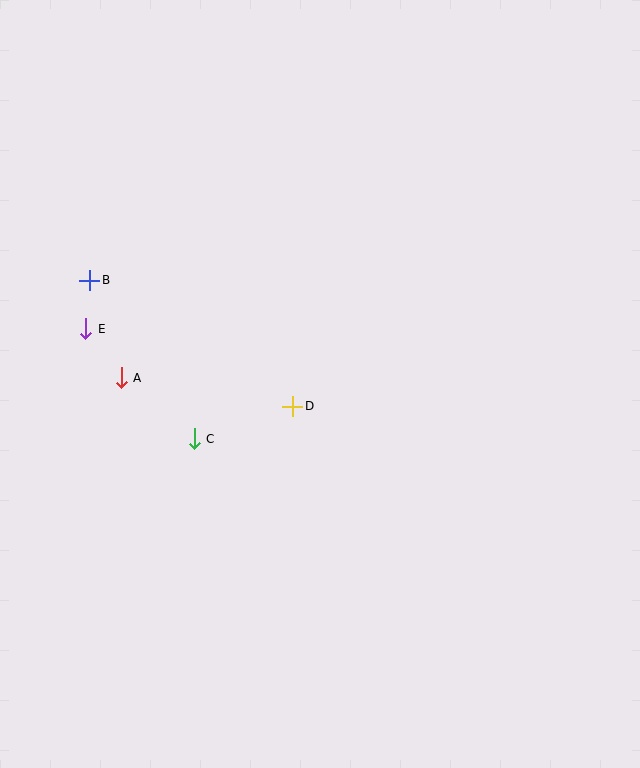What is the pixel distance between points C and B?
The distance between C and B is 190 pixels.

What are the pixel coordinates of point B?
Point B is at (90, 280).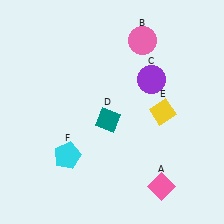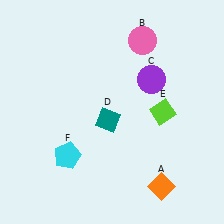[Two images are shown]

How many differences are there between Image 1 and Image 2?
There are 2 differences between the two images.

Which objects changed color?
A changed from pink to orange. E changed from yellow to lime.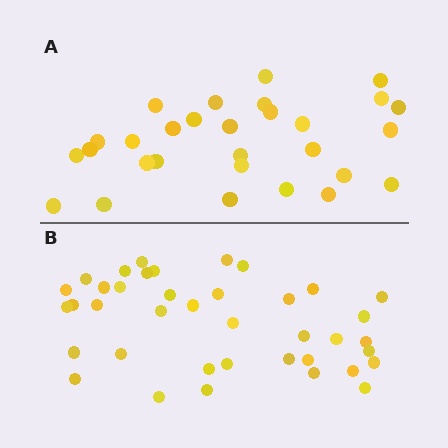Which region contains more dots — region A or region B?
Region B (the bottom region) has more dots.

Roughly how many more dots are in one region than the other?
Region B has roughly 10 or so more dots than region A.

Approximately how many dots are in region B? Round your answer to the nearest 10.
About 40 dots. (The exact count is 39, which rounds to 40.)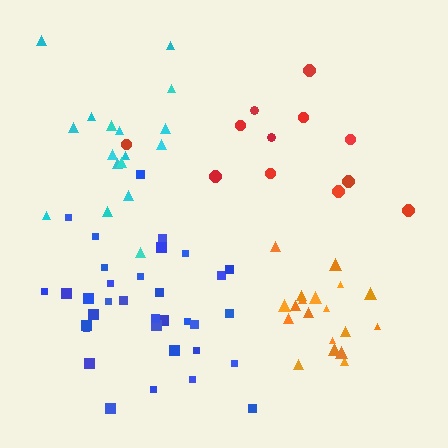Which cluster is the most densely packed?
Orange.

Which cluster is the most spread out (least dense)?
Red.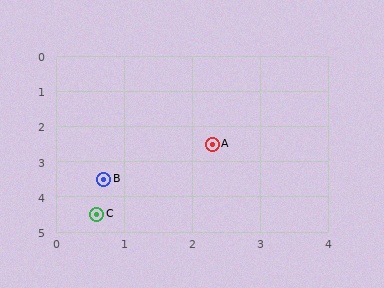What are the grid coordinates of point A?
Point A is at approximately (2.3, 2.5).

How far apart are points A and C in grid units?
Points A and C are about 2.6 grid units apart.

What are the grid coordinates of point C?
Point C is at approximately (0.6, 4.5).